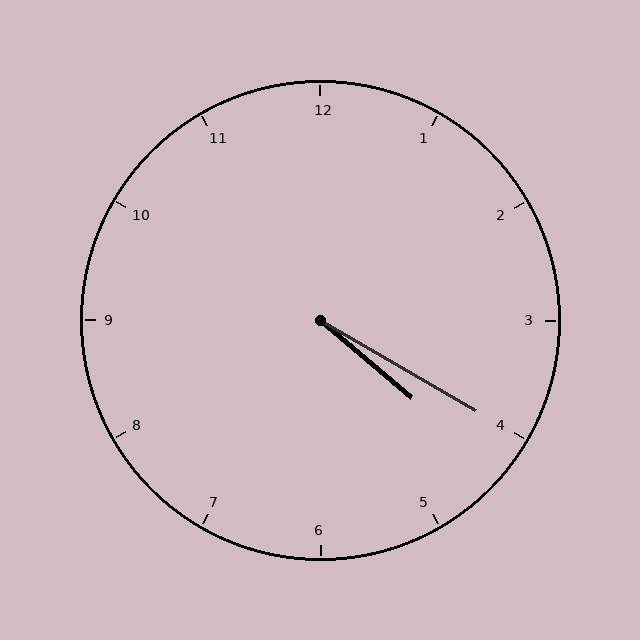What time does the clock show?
4:20.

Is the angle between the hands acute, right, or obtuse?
It is acute.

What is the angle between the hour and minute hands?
Approximately 10 degrees.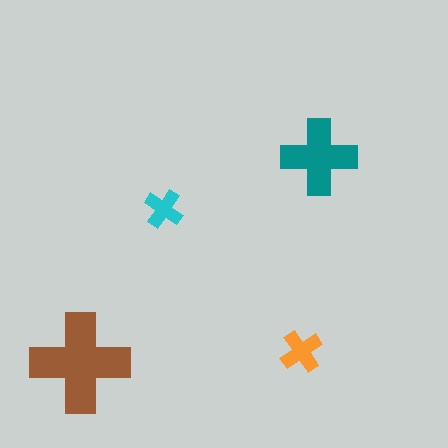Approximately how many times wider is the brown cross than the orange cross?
About 2.5 times wider.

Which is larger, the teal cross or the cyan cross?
The teal one.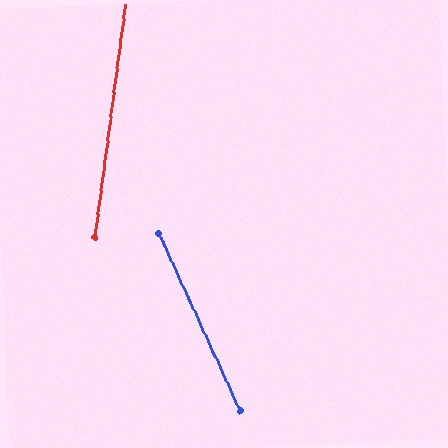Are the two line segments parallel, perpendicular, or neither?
Neither parallel nor perpendicular — they differ by about 32°.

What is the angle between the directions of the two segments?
Approximately 32 degrees.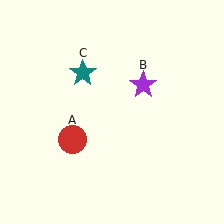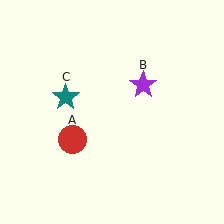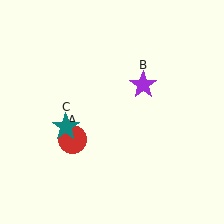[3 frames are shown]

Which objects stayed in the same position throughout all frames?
Red circle (object A) and purple star (object B) remained stationary.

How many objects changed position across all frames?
1 object changed position: teal star (object C).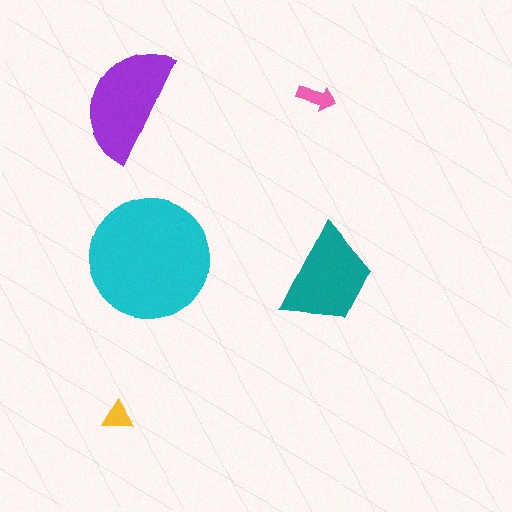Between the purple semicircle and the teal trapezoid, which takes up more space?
The purple semicircle.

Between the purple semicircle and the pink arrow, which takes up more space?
The purple semicircle.